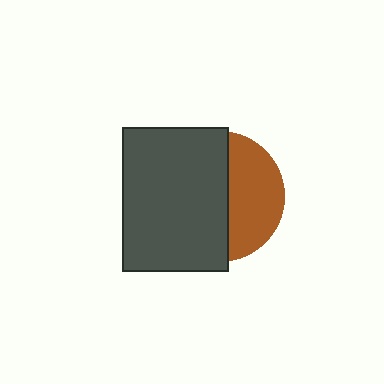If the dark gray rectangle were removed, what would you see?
You would see the complete brown circle.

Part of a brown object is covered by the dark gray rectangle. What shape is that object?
It is a circle.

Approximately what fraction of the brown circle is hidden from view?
Roughly 60% of the brown circle is hidden behind the dark gray rectangle.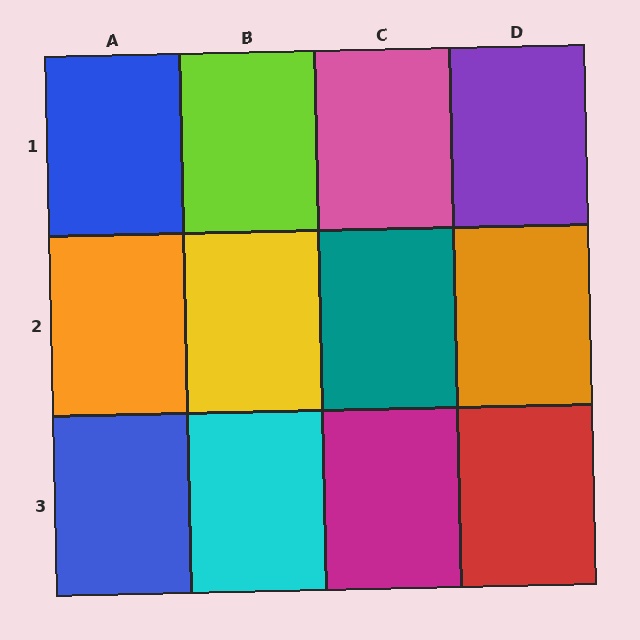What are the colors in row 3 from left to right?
Blue, cyan, magenta, red.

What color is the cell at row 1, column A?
Blue.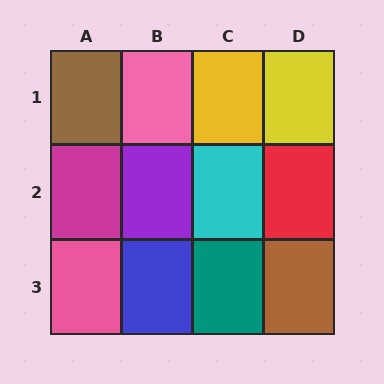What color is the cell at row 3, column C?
Teal.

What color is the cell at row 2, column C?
Cyan.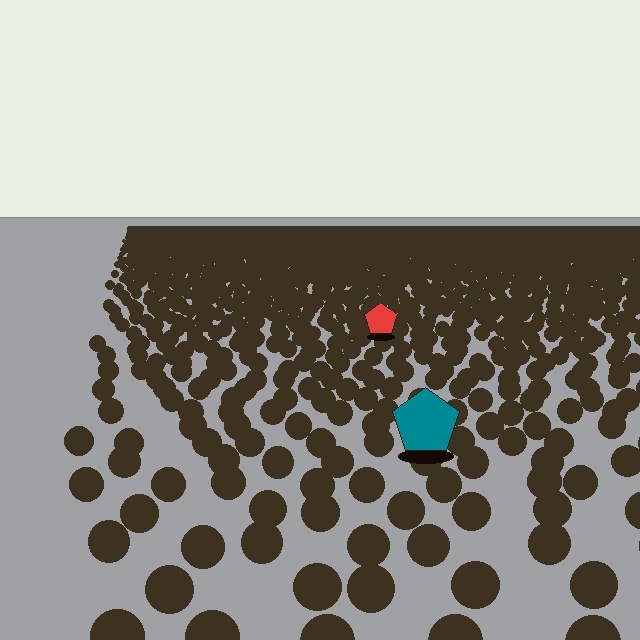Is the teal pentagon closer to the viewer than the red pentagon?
Yes. The teal pentagon is closer — you can tell from the texture gradient: the ground texture is coarser near it.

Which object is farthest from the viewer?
The red pentagon is farthest from the viewer. It appears smaller and the ground texture around it is denser.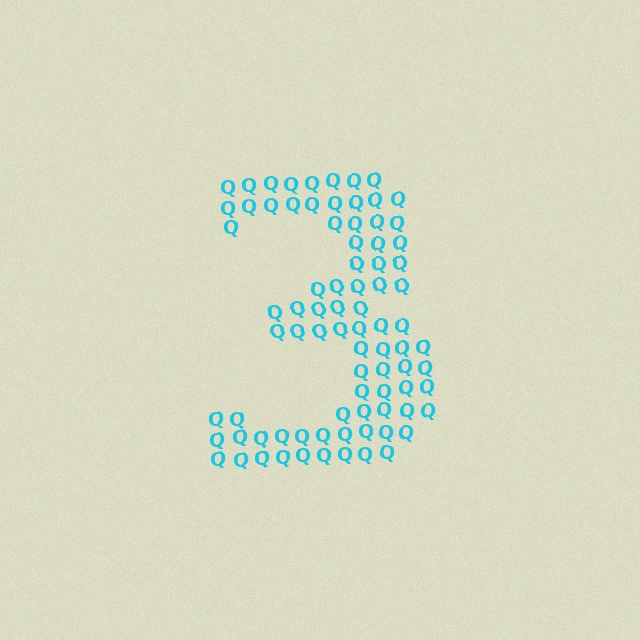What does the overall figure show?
The overall figure shows the digit 3.